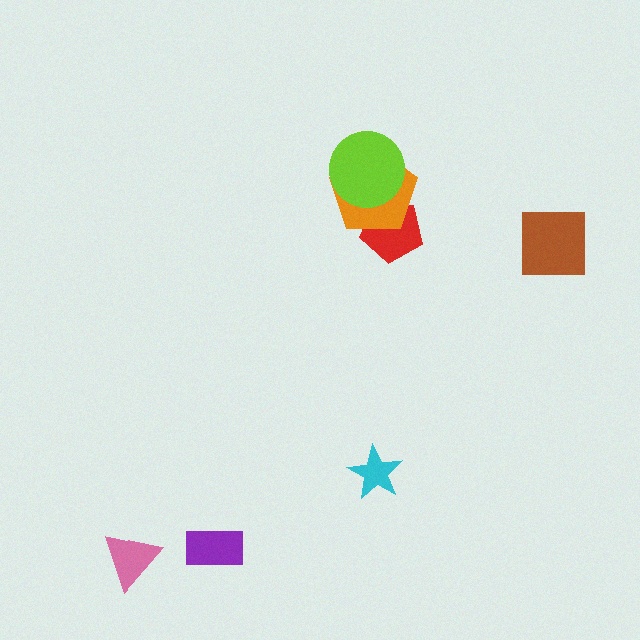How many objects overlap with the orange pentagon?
2 objects overlap with the orange pentagon.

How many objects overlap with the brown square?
0 objects overlap with the brown square.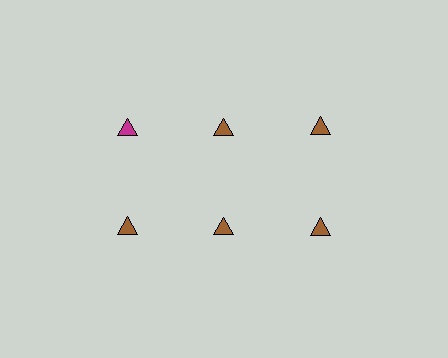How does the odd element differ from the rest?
It has a different color: magenta instead of brown.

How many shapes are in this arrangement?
There are 6 shapes arranged in a grid pattern.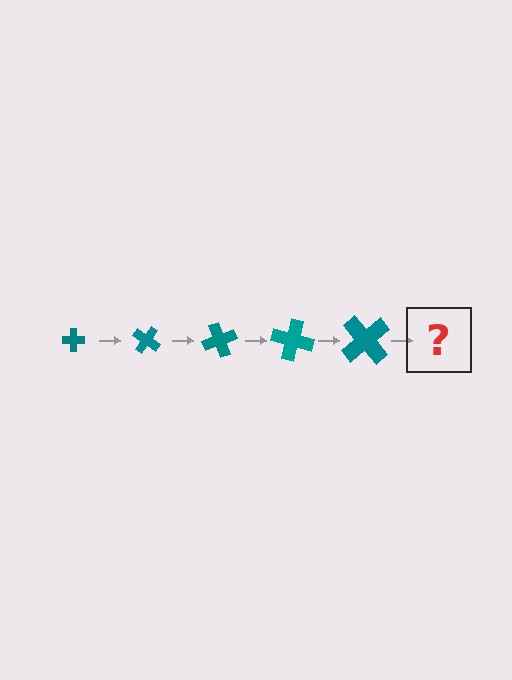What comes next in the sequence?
The next element should be a cross, larger than the previous one and rotated 175 degrees from the start.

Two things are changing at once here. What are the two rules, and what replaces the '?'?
The two rules are that the cross grows larger each step and it rotates 35 degrees each step. The '?' should be a cross, larger than the previous one and rotated 175 degrees from the start.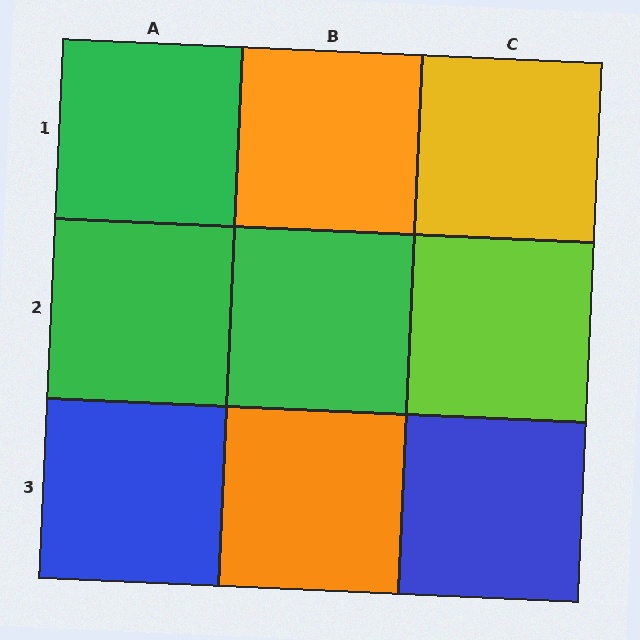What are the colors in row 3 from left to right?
Blue, orange, blue.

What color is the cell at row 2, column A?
Green.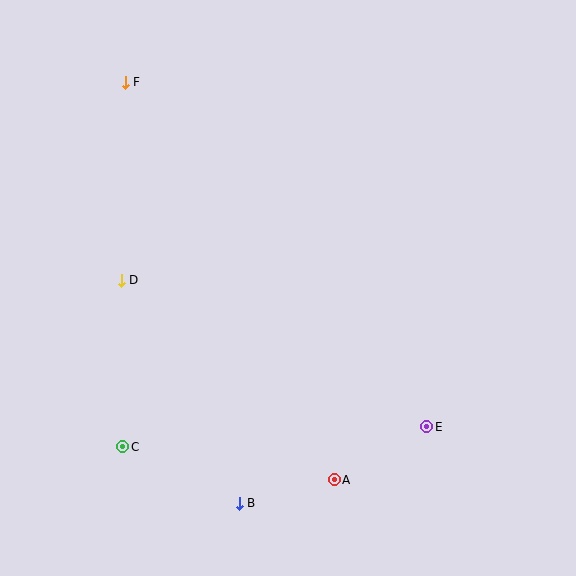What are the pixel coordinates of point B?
Point B is at (239, 503).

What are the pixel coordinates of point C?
Point C is at (123, 447).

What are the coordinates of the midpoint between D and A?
The midpoint between D and A is at (228, 380).